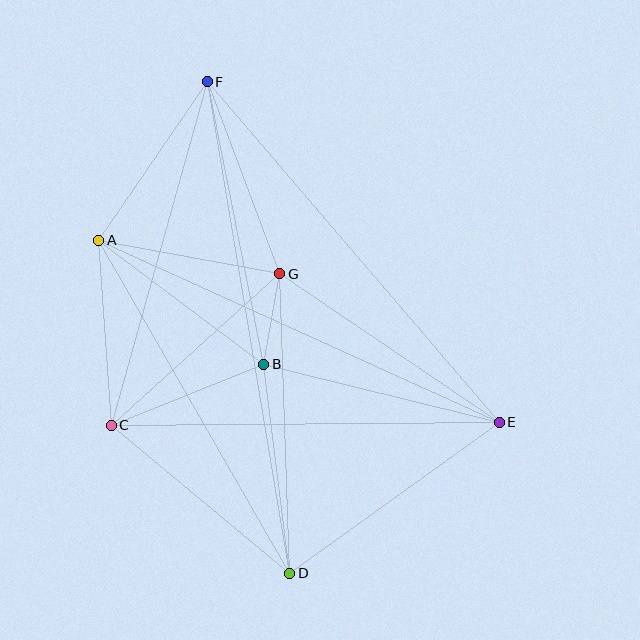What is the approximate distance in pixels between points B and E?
The distance between B and E is approximately 242 pixels.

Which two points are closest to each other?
Points B and G are closest to each other.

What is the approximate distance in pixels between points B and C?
The distance between B and C is approximately 164 pixels.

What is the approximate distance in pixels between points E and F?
The distance between E and F is approximately 449 pixels.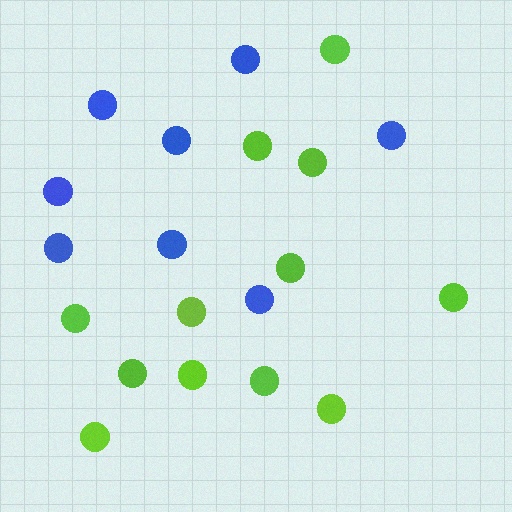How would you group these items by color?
There are 2 groups: one group of lime circles (12) and one group of blue circles (8).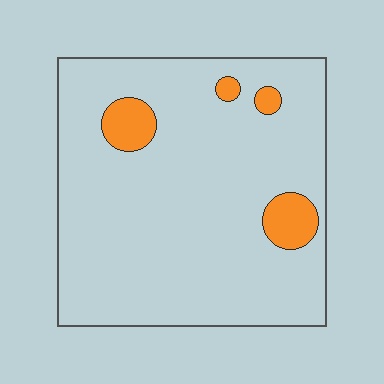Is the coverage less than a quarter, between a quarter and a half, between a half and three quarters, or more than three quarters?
Less than a quarter.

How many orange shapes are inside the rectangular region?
4.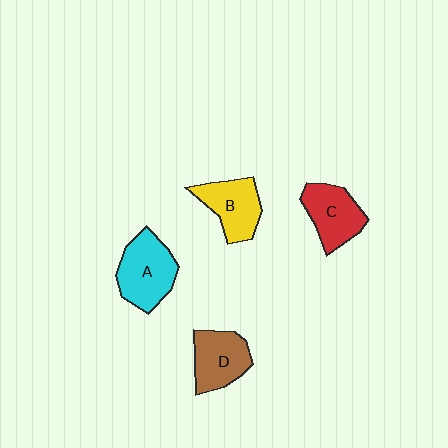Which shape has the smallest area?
Shape B (yellow).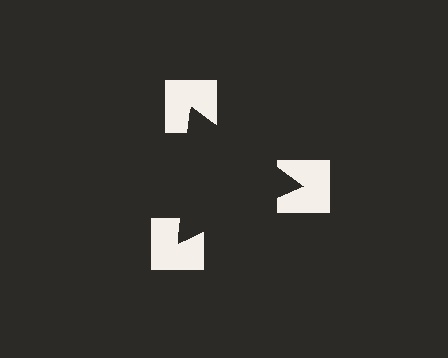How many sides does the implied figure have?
3 sides.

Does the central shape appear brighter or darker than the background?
It typically appears slightly darker than the background, even though no actual brightness change is drawn.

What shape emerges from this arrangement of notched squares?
An illusory triangle — its edges are inferred from the aligned wedge cuts in the notched squares, not physically drawn.